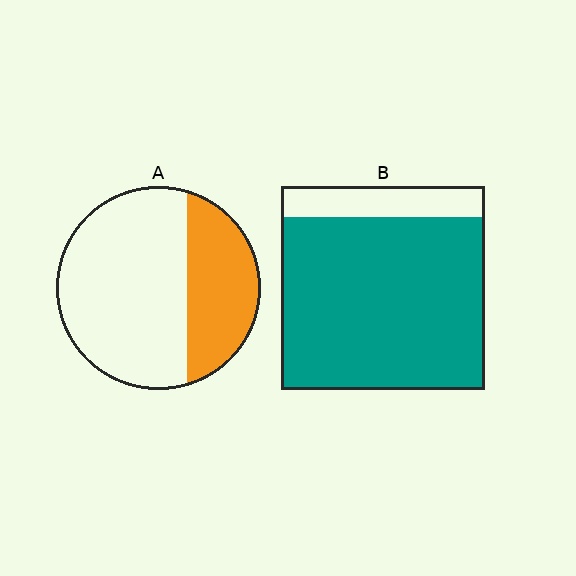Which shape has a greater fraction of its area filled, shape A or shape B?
Shape B.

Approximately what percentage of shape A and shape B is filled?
A is approximately 35% and B is approximately 85%.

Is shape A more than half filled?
No.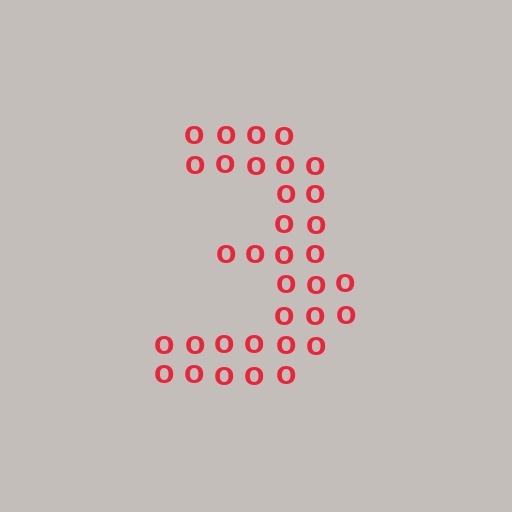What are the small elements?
The small elements are letter O's.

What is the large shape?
The large shape is the digit 3.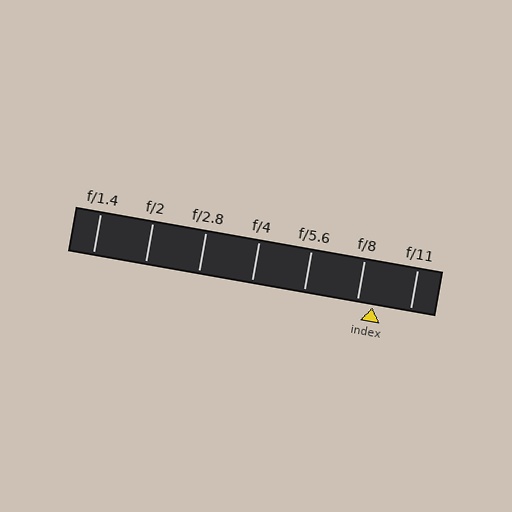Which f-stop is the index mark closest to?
The index mark is closest to f/8.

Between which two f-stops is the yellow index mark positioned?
The index mark is between f/8 and f/11.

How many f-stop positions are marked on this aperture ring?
There are 7 f-stop positions marked.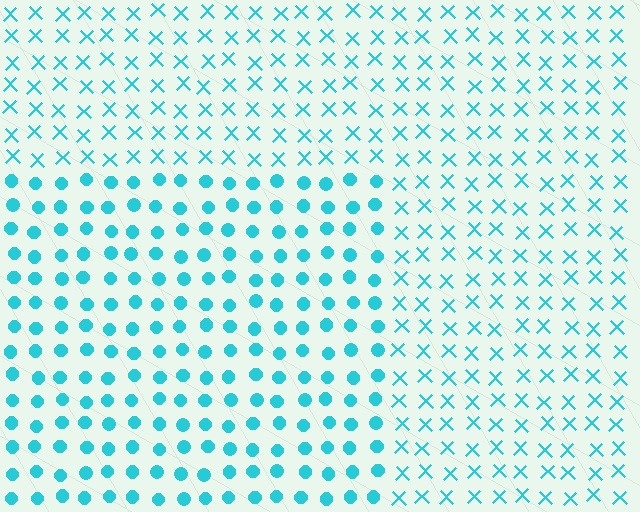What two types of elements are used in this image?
The image uses circles inside the rectangle region and X marks outside it.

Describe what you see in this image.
The image is filled with small cyan elements arranged in a uniform grid. A rectangle-shaped region contains circles, while the surrounding area contains X marks. The boundary is defined purely by the change in element shape.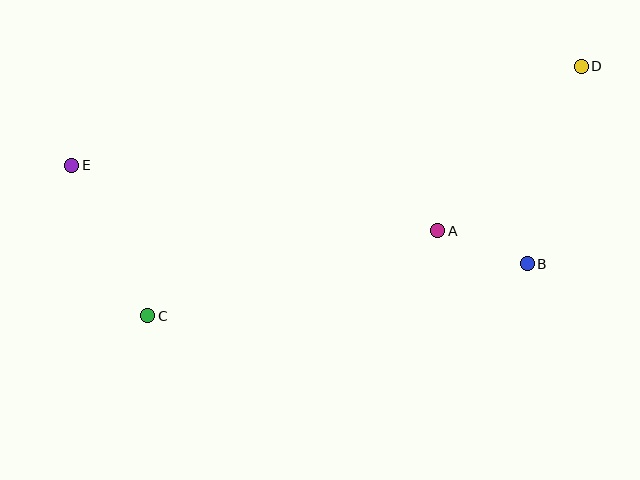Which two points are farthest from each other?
Points D and E are farthest from each other.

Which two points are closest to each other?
Points A and B are closest to each other.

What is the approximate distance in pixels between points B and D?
The distance between B and D is approximately 205 pixels.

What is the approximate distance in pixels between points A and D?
The distance between A and D is approximately 218 pixels.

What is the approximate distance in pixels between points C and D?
The distance between C and D is approximately 500 pixels.